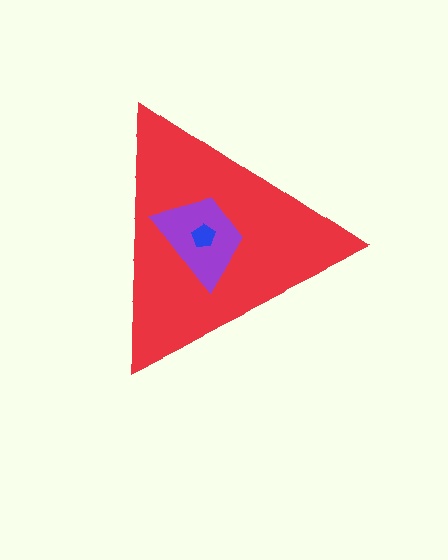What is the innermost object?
The blue pentagon.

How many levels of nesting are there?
3.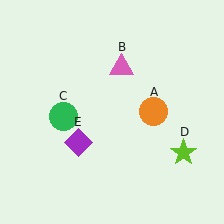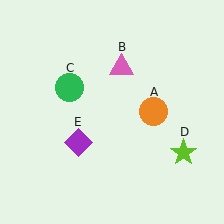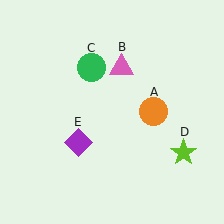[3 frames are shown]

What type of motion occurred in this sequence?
The green circle (object C) rotated clockwise around the center of the scene.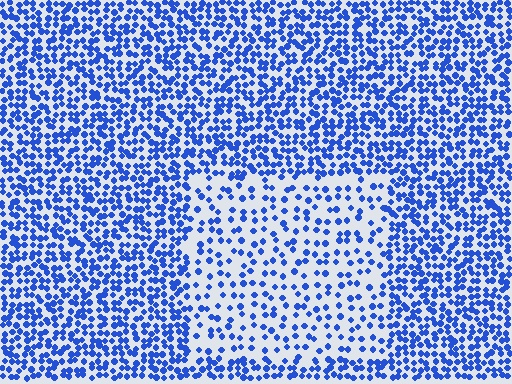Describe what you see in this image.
The image contains small blue elements arranged at two different densities. A rectangle-shaped region is visible where the elements are less densely packed than the surrounding area.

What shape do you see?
I see a rectangle.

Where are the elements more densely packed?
The elements are more densely packed outside the rectangle boundary.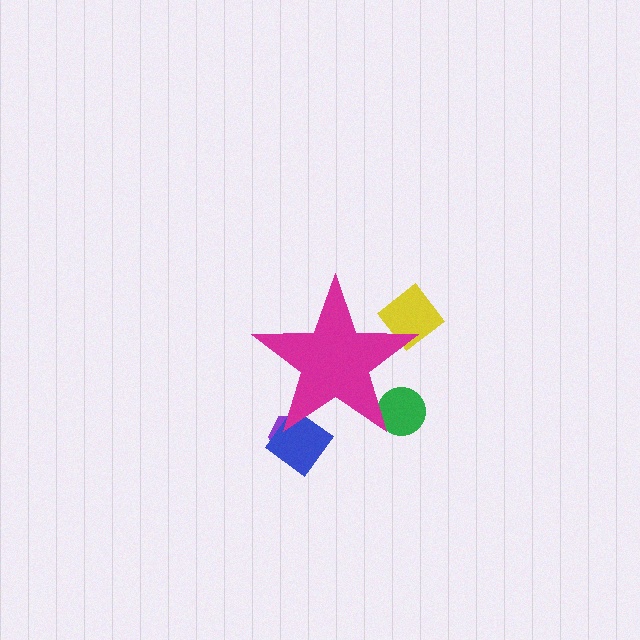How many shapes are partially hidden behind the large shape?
4 shapes are partially hidden.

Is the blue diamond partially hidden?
Yes, the blue diamond is partially hidden behind the magenta star.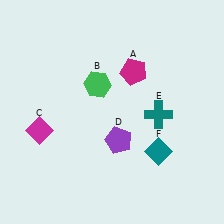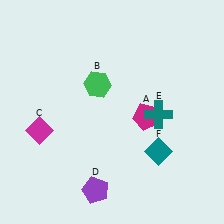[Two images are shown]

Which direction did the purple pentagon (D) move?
The purple pentagon (D) moved down.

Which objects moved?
The objects that moved are: the magenta pentagon (A), the purple pentagon (D).